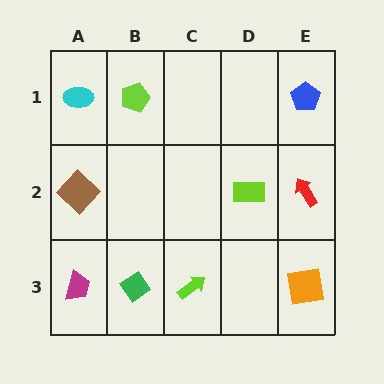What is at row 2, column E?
A red arrow.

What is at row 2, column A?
A brown diamond.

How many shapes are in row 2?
3 shapes.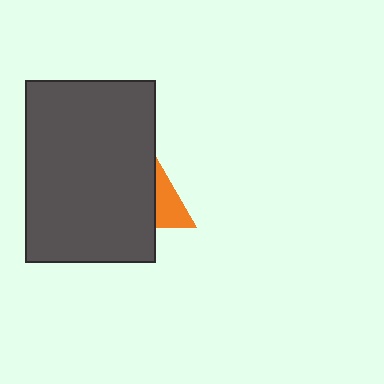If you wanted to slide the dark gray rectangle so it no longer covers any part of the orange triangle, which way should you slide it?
Slide it left — that is the most direct way to separate the two shapes.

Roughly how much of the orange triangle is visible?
A small part of it is visible (roughly 42%).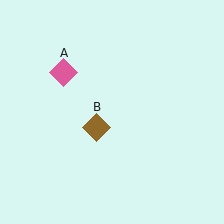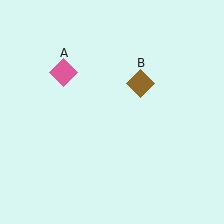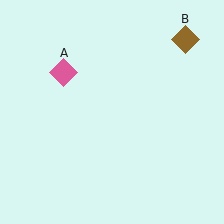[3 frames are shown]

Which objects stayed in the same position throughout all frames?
Pink diamond (object A) remained stationary.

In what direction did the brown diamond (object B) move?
The brown diamond (object B) moved up and to the right.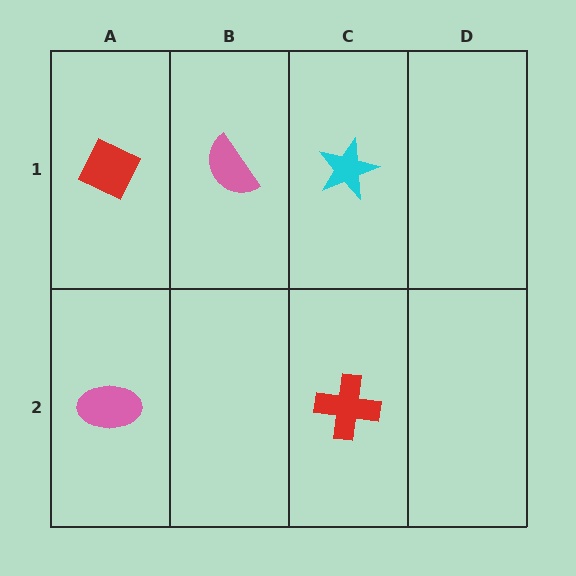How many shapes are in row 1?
3 shapes.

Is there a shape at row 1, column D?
No, that cell is empty.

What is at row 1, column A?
A red diamond.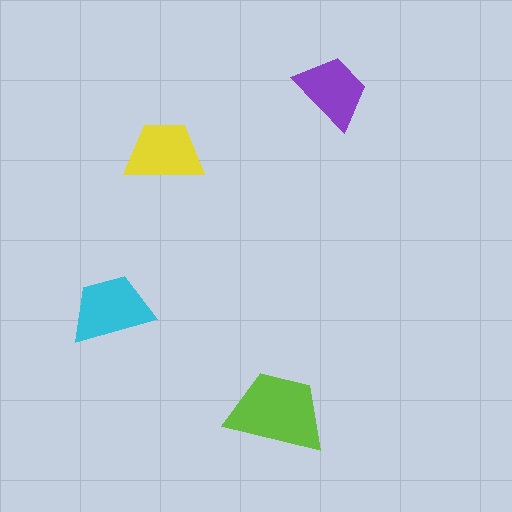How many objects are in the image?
There are 4 objects in the image.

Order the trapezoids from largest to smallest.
the lime one, the cyan one, the yellow one, the purple one.